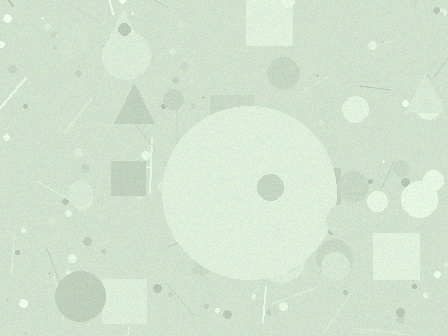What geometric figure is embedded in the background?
A circle is embedded in the background.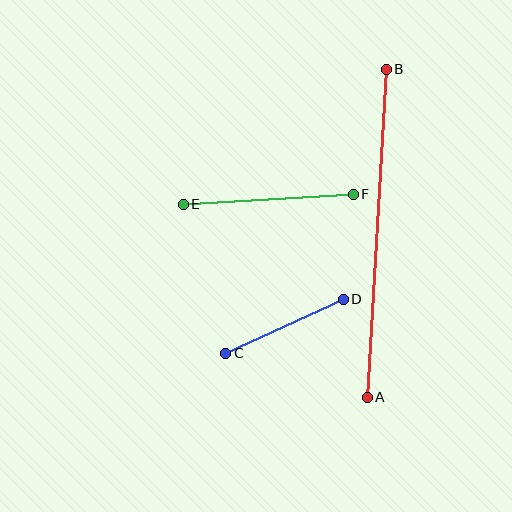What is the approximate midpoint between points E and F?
The midpoint is at approximately (268, 199) pixels.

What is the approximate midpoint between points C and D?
The midpoint is at approximately (285, 326) pixels.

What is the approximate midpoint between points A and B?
The midpoint is at approximately (377, 233) pixels.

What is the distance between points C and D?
The distance is approximately 129 pixels.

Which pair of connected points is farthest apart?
Points A and B are farthest apart.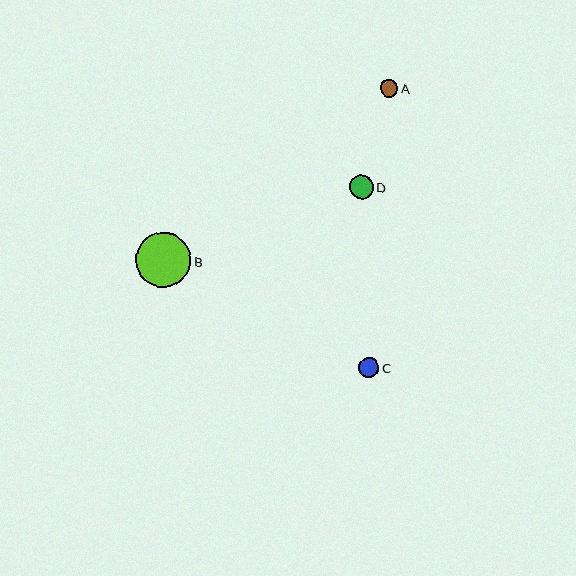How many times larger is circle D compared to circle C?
Circle D is approximately 1.2 times the size of circle C.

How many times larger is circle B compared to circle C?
Circle B is approximately 2.7 times the size of circle C.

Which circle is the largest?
Circle B is the largest with a size of approximately 55 pixels.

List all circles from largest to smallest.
From largest to smallest: B, D, C, A.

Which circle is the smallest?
Circle A is the smallest with a size of approximately 18 pixels.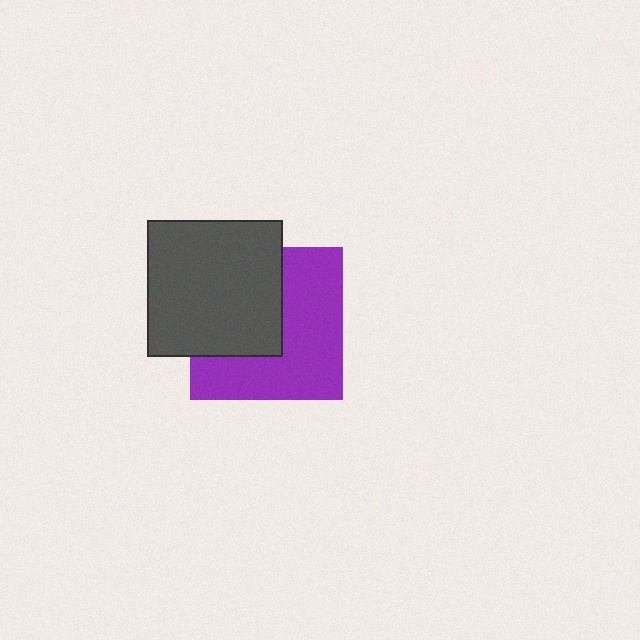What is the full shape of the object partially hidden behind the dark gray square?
The partially hidden object is a purple square.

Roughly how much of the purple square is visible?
About half of it is visible (roughly 56%).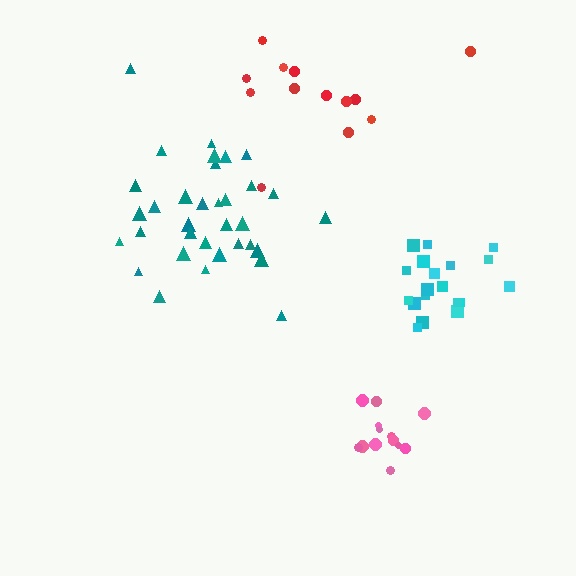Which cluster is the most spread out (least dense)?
Red.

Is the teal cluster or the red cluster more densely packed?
Teal.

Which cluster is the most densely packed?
Pink.